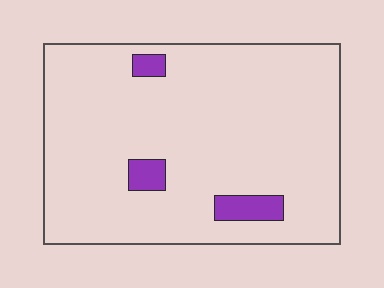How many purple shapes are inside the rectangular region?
3.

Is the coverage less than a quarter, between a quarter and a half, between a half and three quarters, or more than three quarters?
Less than a quarter.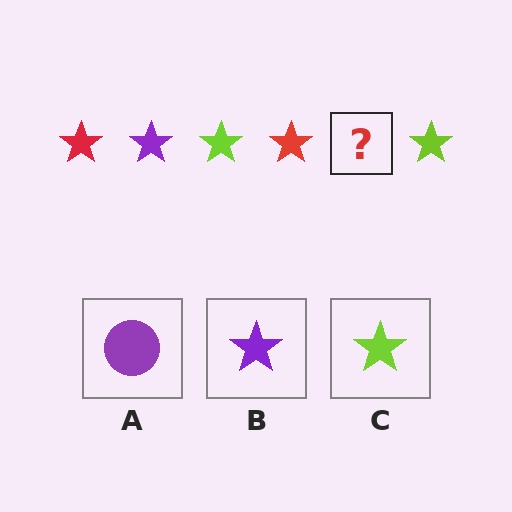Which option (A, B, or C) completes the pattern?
B.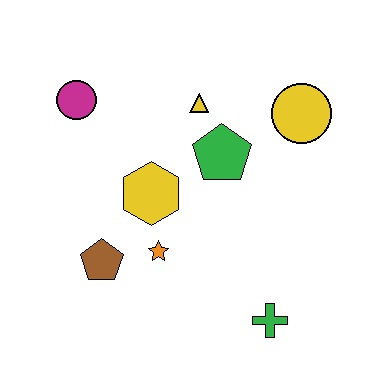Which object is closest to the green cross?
The orange star is closest to the green cross.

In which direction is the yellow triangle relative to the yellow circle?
The yellow triangle is to the left of the yellow circle.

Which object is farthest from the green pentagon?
The green cross is farthest from the green pentagon.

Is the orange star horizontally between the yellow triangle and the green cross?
No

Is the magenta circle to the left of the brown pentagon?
Yes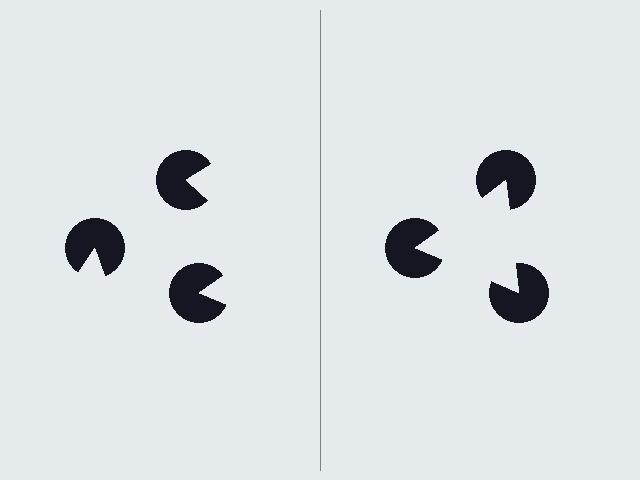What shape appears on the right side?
An illusory triangle.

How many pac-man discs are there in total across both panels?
6 — 3 on each side.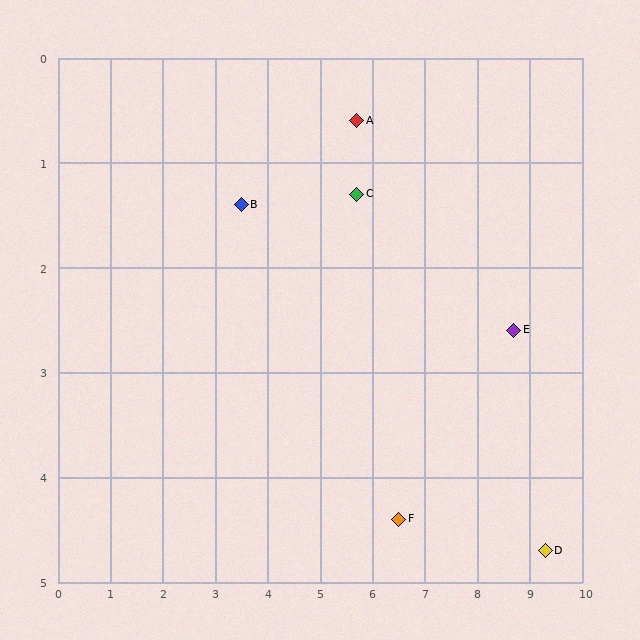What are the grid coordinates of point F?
Point F is at approximately (6.5, 4.4).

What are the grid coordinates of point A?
Point A is at approximately (5.7, 0.6).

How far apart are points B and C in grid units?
Points B and C are about 2.2 grid units apart.